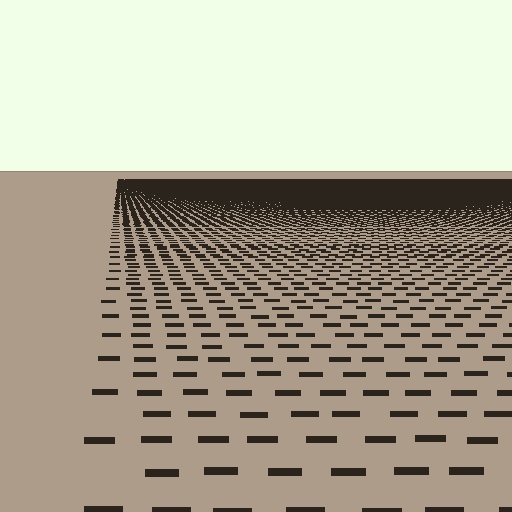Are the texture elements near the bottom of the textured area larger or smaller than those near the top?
Larger. Near the bottom, elements are closer to the viewer and appear at a bigger on-screen size.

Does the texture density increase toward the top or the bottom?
Density increases toward the top.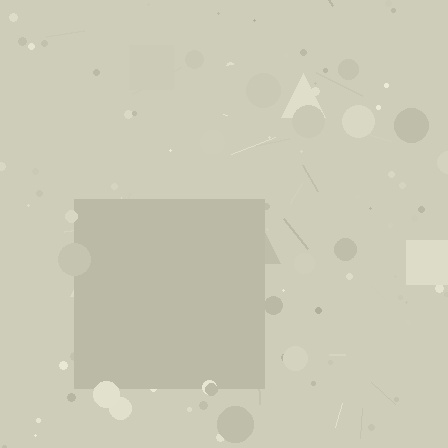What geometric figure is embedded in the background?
A square is embedded in the background.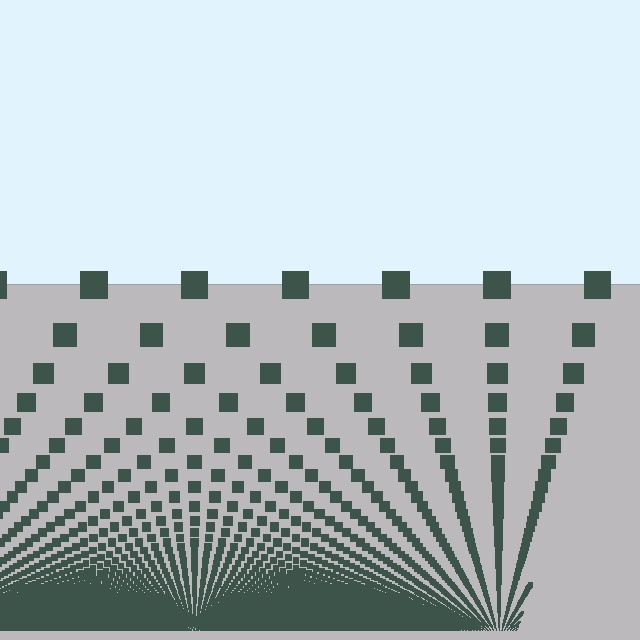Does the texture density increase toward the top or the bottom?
Density increases toward the bottom.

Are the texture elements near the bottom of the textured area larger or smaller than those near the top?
Smaller. The gradient is inverted — elements near the bottom are smaller and denser.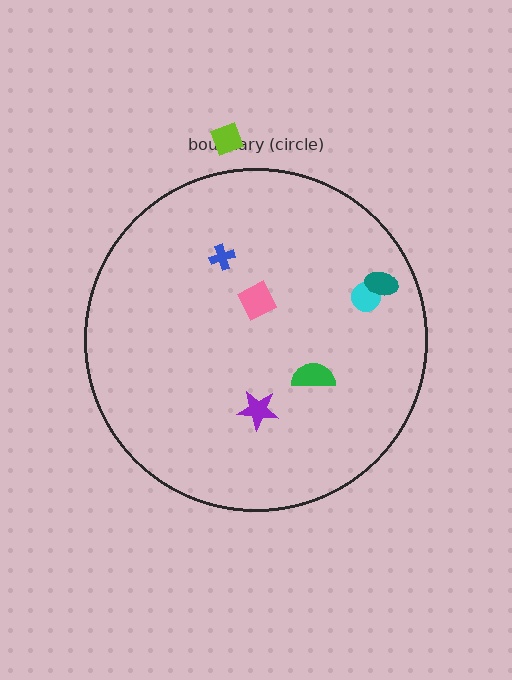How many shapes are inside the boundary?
6 inside, 1 outside.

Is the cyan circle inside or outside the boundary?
Inside.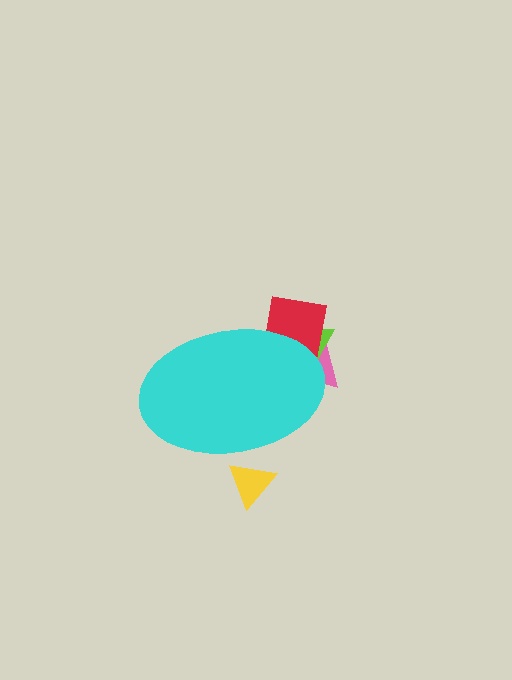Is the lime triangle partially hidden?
Yes, the lime triangle is partially hidden behind the cyan ellipse.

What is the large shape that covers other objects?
A cyan ellipse.